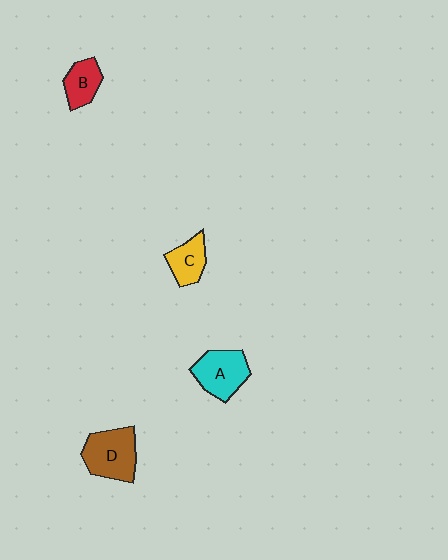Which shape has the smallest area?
Shape B (red).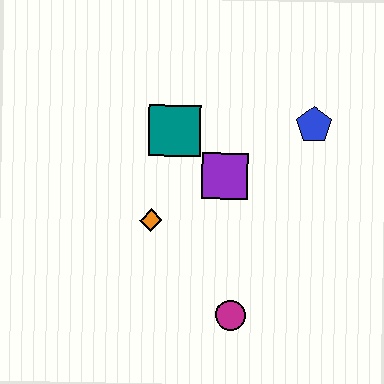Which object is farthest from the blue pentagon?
The magenta circle is farthest from the blue pentagon.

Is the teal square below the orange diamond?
No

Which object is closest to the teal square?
The purple square is closest to the teal square.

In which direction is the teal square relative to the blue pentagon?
The teal square is to the left of the blue pentagon.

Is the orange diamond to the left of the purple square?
Yes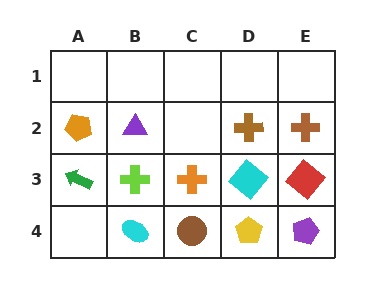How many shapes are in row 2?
4 shapes.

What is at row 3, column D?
A cyan diamond.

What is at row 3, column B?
A lime cross.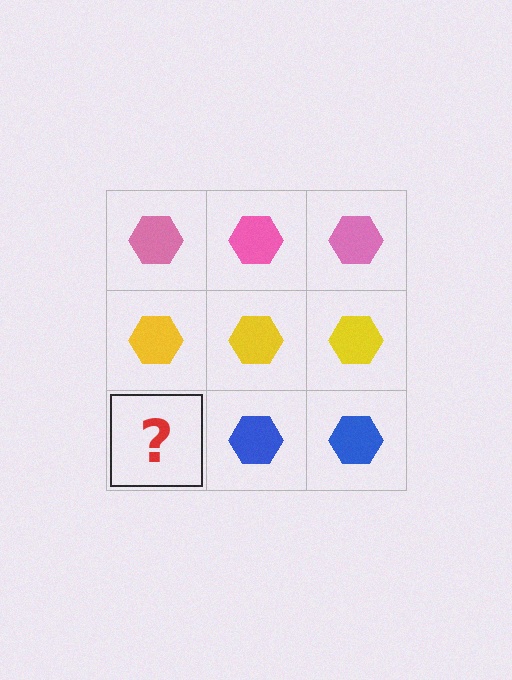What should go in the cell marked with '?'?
The missing cell should contain a blue hexagon.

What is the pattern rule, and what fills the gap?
The rule is that each row has a consistent color. The gap should be filled with a blue hexagon.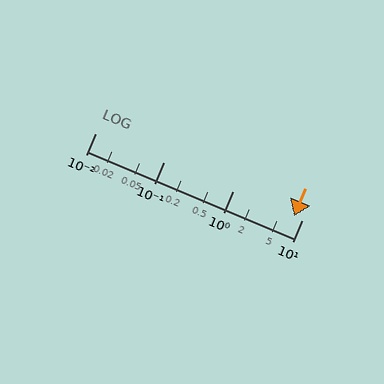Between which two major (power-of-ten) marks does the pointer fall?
The pointer is between 1 and 10.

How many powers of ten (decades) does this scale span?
The scale spans 3 decades, from 0.01 to 10.